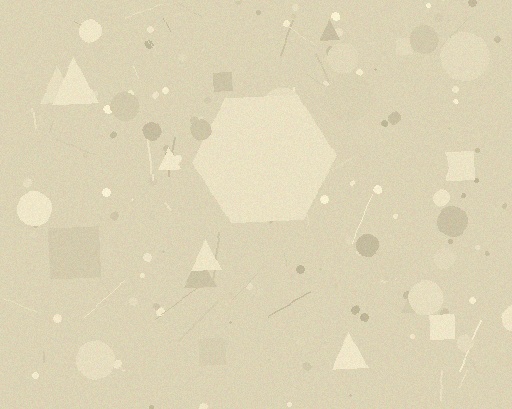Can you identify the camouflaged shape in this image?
The camouflaged shape is a hexagon.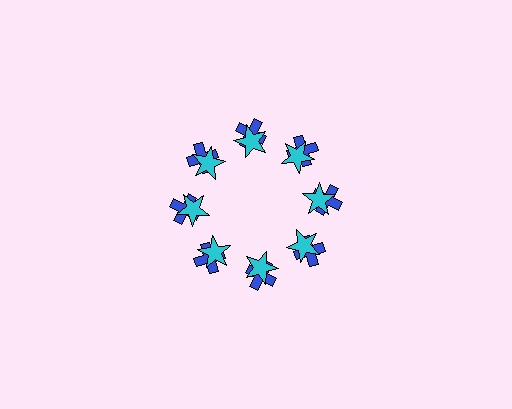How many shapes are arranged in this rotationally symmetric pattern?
There are 16 shapes, arranged in 8 groups of 2.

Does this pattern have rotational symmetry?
Yes, this pattern has 8-fold rotational symmetry. It looks the same after rotating 45 degrees around the center.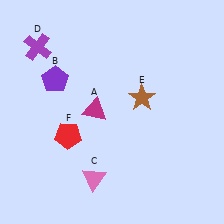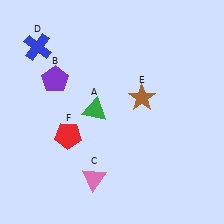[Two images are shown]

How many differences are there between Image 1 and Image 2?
There are 2 differences between the two images.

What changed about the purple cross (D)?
In Image 1, D is purple. In Image 2, it changed to blue.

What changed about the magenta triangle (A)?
In Image 1, A is magenta. In Image 2, it changed to green.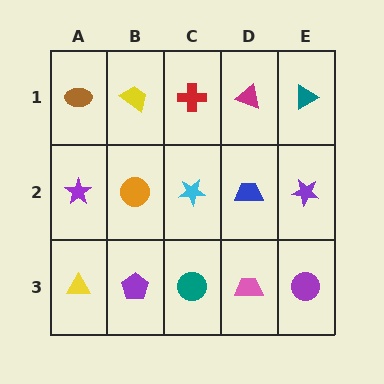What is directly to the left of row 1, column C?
A yellow trapezoid.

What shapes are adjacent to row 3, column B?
An orange circle (row 2, column B), a yellow triangle (row 3, column A), a teal circle (row 3, column C).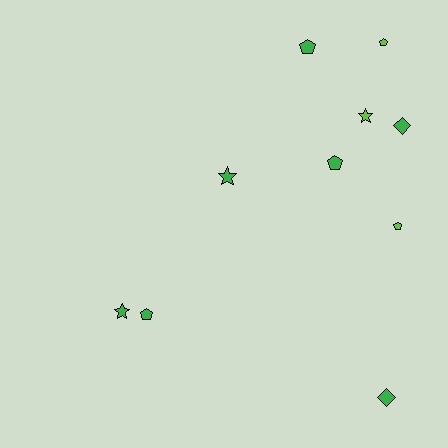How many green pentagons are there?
There are 3 green pentagons.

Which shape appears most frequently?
Pentagon, with 5 objects.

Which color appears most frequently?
Green, with 7 objects.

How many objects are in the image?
There are 10 objects.